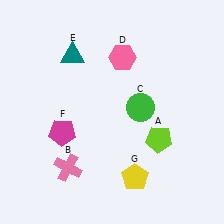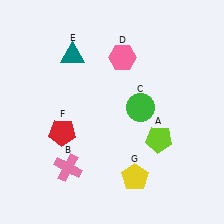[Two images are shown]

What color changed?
The pentagon (F) changed from magenta in Image 1 to red in Image 2.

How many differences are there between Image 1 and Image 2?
There is 1 difference between the two images.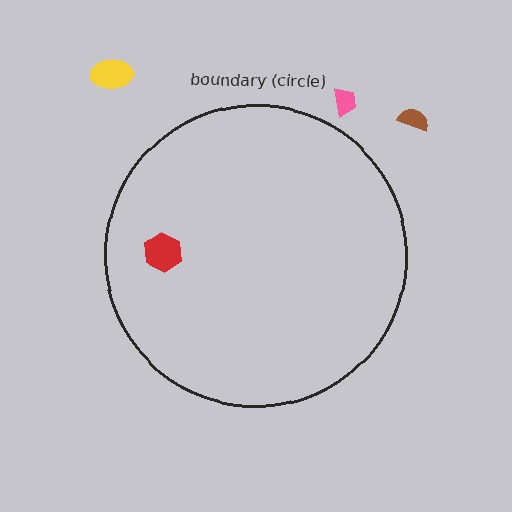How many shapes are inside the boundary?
1 inside, 3 outside.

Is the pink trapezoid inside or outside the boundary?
Outside.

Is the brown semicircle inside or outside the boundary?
Outside.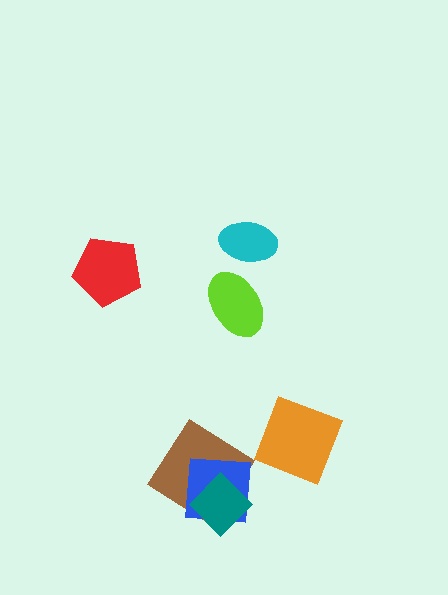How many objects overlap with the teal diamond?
2 objects overlap with the teal diamond.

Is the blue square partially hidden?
Yes, it is partially covered by another shape.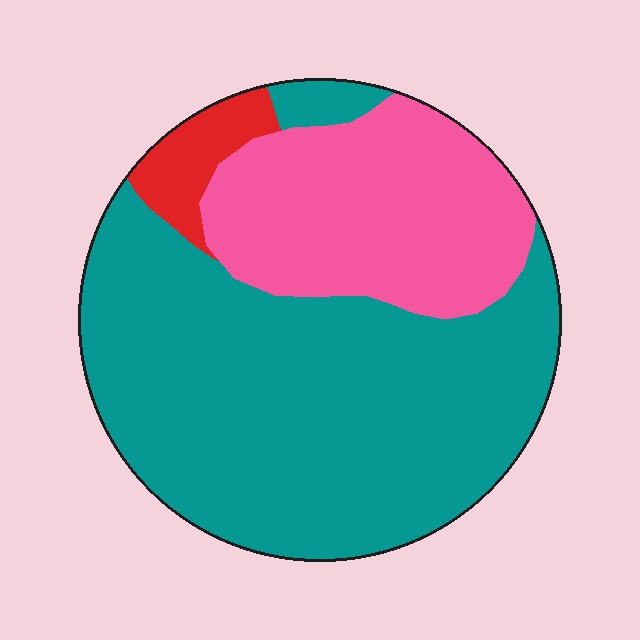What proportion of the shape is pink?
Pink takes up about one third (1/3) of the shape.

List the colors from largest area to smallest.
From largest to smallest: teal, pink, red.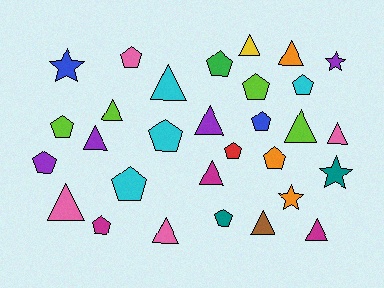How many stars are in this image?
There are 4 stars.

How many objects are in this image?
There are 30 objects.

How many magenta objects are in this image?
There are 3 magenta objects.